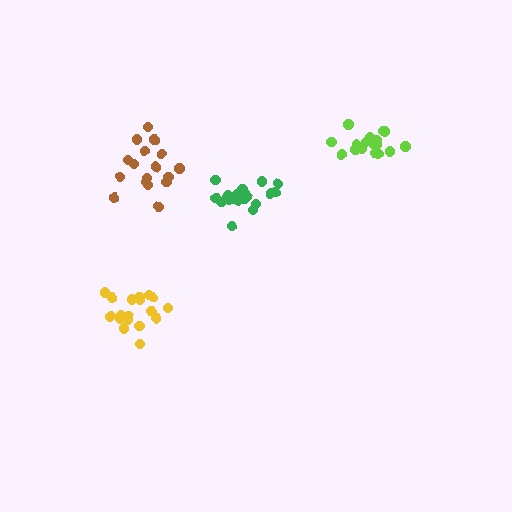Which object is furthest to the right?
The lime cluster is rightmost.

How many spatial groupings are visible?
There are 4 spatial groupings.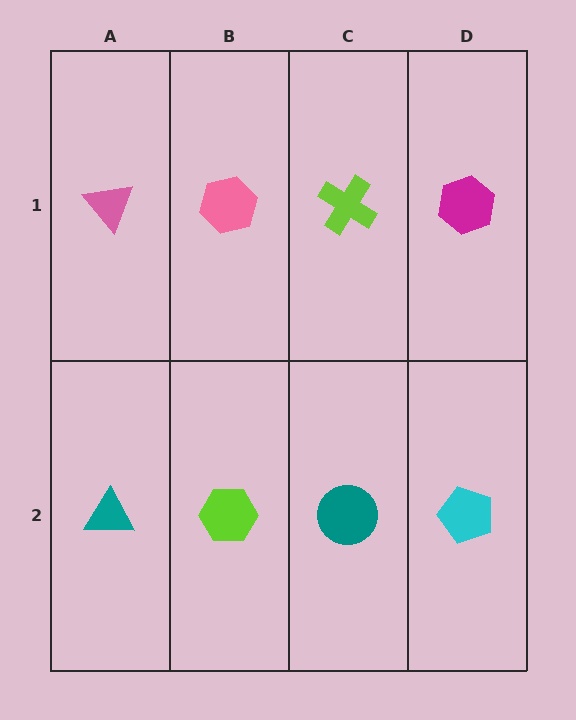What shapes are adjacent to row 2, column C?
A lime cross (row 1, column C), a lime hexagon (row 2, column B), a cyan pentagon (row 2, column D).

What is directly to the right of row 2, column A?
A lime hexagon.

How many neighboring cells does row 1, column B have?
3.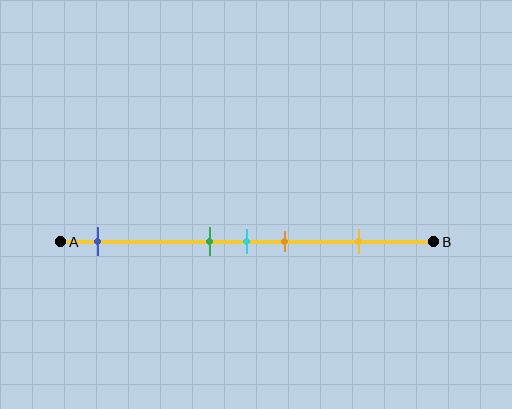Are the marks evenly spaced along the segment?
No, the marks are not evenly spaced.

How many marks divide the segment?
There are 5 marks dividing the segment.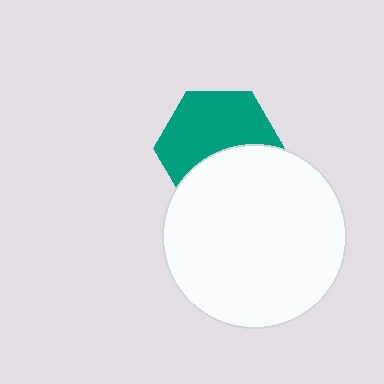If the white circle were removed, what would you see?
You would see the complete teal hexagon.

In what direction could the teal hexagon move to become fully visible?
The teal hexagon could move up. That would shift it out from behind the white circle entirely.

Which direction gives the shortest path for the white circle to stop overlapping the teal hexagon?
Moving down gives the shortest separation.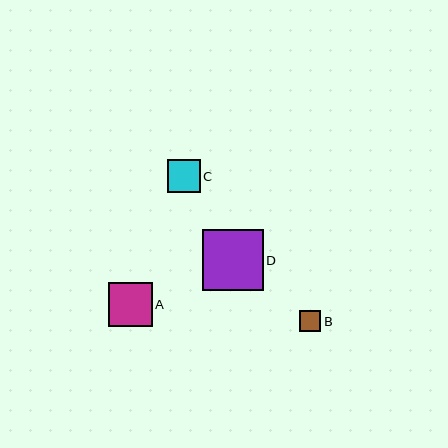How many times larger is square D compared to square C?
Square D is approximately 1.8 times the size of square C.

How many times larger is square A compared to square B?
Square A is approximately 2.1 times the size of square B.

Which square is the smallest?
Square B is the smallest with a size of approximately 21 pixels.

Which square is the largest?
Square D is the largest with a size of approximately 61 pixels.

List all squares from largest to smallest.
From largest to smallest: D, A, C, B.